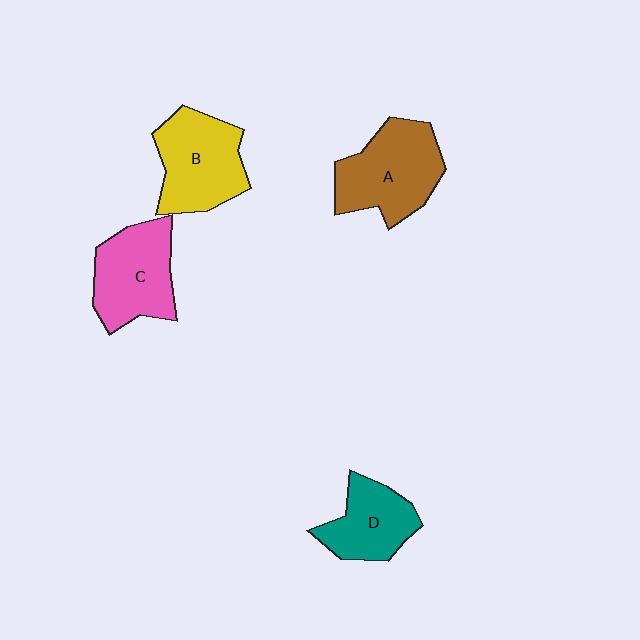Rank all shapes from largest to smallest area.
From largest to smallest: A (brown), B (yellow), C (pink), D (teal).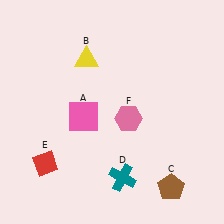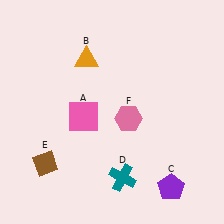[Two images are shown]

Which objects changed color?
B changed from yellow to orange. C changed from brown to purple. E changed from red to brown.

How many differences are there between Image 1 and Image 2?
There are 3 differences between the two images.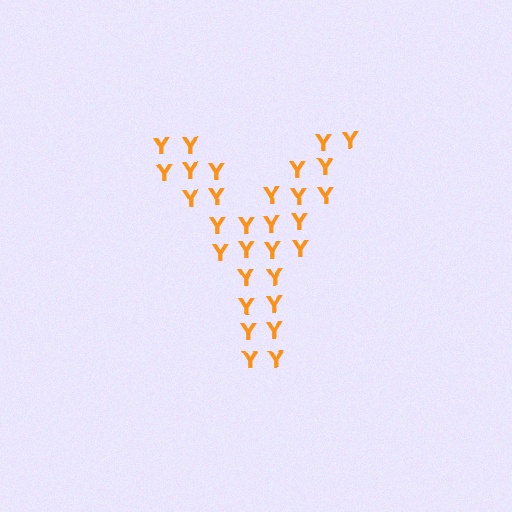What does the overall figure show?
The overall figure shows the letter Y.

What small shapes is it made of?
It is made of small letter Y's.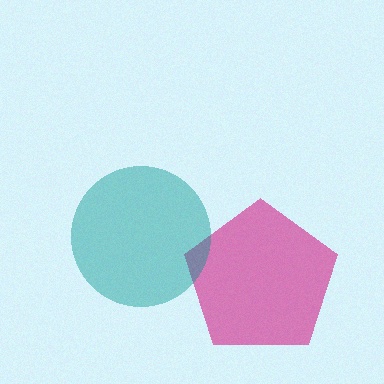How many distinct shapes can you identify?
There are 2 distinct shapes: a magenta pentagon, a teal circle.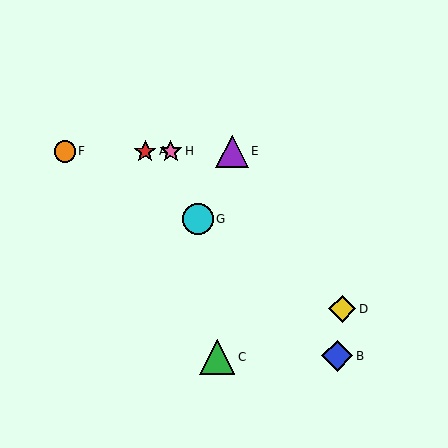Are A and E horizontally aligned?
Yes, both are at y≈151.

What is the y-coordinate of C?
Object C is at y≈357.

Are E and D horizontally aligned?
No, E is at y≈151 and D is at y≈309.